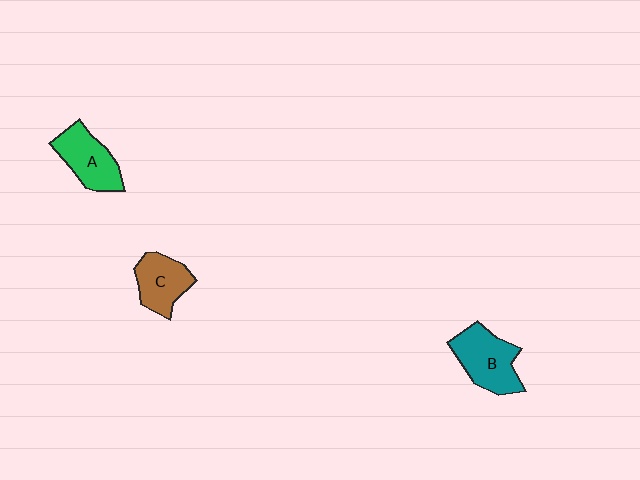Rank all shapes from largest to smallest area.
From largest to smallest: B (teal), A (green), C (brown).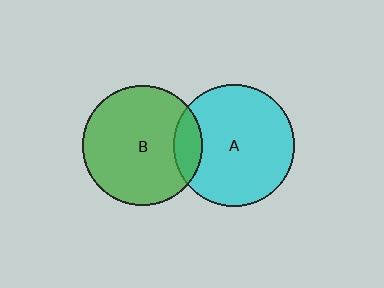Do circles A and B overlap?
Yes.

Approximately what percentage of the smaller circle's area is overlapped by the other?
Approximately 15%.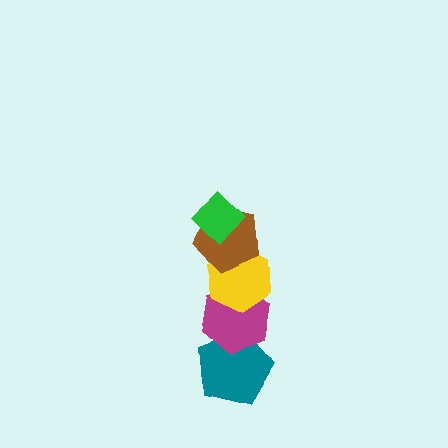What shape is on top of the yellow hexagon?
The brown pentagon is on top of the yellow hexagon.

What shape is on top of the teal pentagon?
The magenta hexagon is on top of the teal pentagon.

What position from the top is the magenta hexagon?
The magenta hexagon is 4th from the top.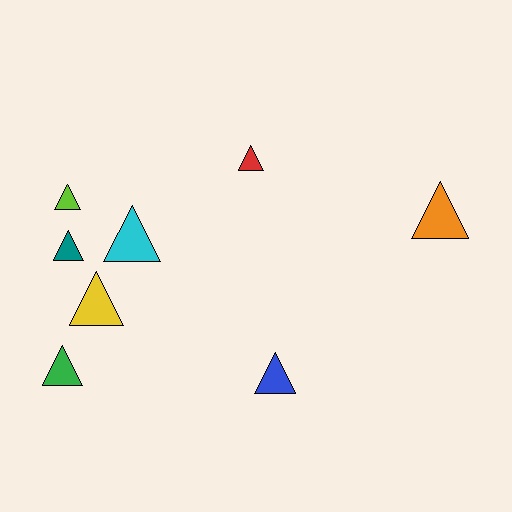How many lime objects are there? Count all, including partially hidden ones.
There is 1 lime object.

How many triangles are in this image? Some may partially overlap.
There are 8 triangles.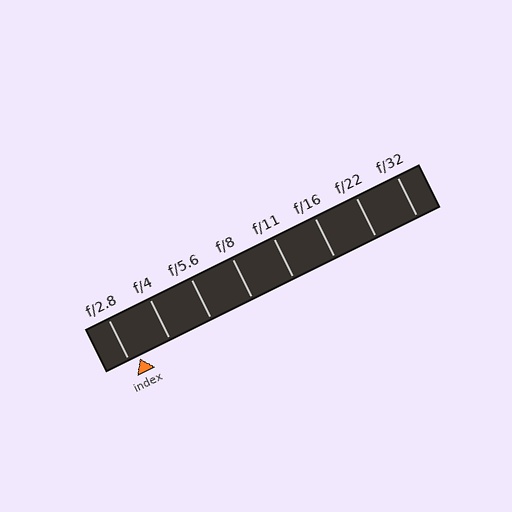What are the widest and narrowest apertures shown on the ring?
The widest aperture shown is f/2.8 and the narrowest is f/32.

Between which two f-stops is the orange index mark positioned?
The index mark is between f/2.8 and f/4.